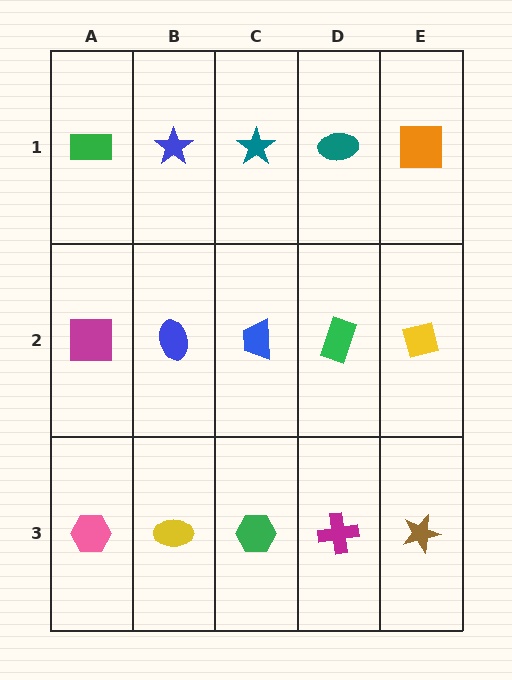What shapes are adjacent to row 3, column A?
A magenta square (row 2, column A), a yellow ellipse (row 3, column B).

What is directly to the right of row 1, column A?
A blue star.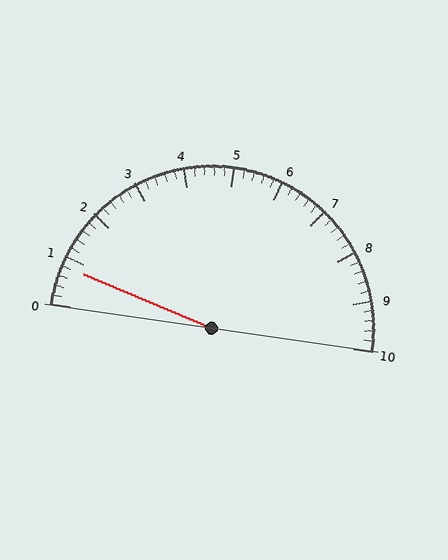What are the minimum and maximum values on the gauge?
The gauge ranges from 0 to 10.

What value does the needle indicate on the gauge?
The needle indicates approximately 0.8.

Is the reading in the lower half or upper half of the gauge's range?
The reading is in the lower half of the range (0 to 10).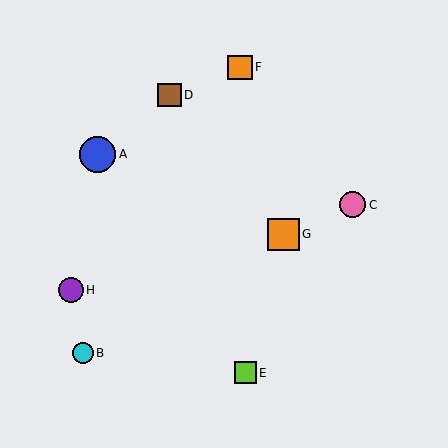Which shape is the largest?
The blue circle (labeled A) is the largest.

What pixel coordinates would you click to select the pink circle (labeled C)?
Click at (353, 205) to select the pink circle C.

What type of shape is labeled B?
Shape B is a cyan circle.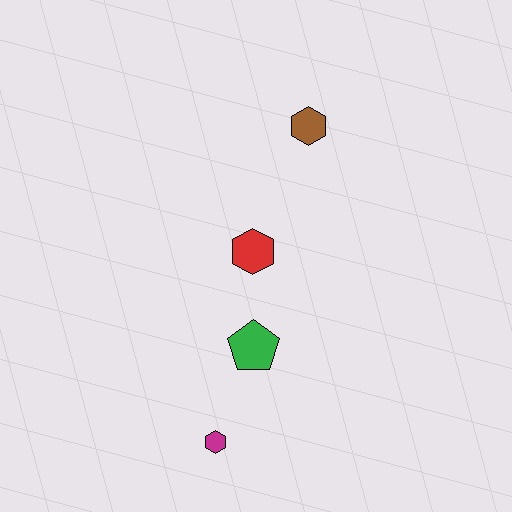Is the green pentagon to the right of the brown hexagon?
No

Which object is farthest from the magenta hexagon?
The brown hexagon is farthest from the magenta hexagon.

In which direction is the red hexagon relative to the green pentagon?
The red hexagon is above the green pentagon.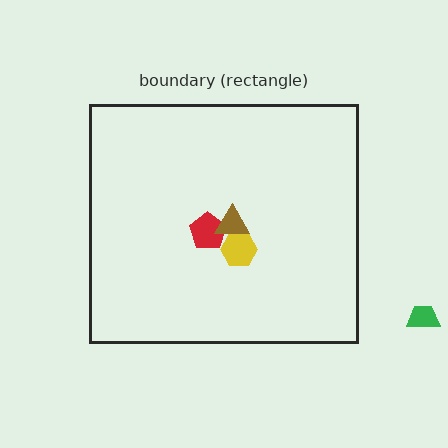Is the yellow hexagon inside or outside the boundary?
Inside.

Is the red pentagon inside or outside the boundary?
Inside.